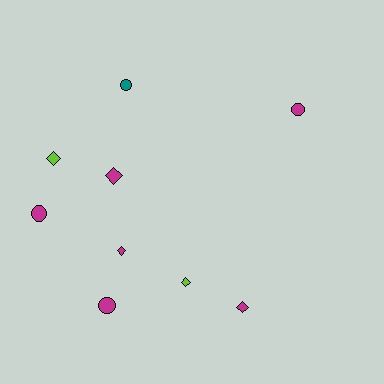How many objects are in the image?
There are 9 objects.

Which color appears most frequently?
Magenta, with 6 objects.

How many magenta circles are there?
There are 3 magenta circles.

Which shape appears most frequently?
Diamond, with 5 objects.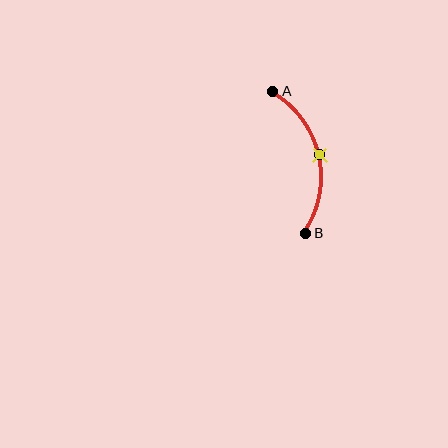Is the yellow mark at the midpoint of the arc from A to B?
Yes. The yellow mark lies on the arc at equal arc-length from both A and B — it is the arc midpoint.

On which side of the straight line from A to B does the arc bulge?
The arc bulges to the right of the straight line connecting A and B.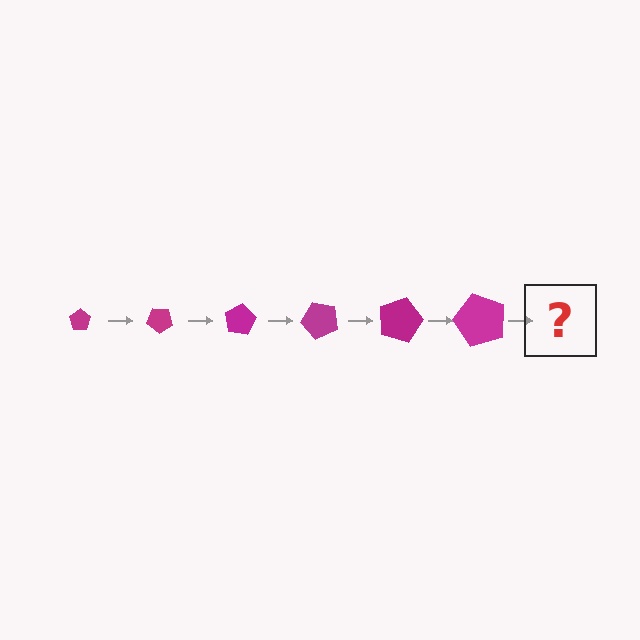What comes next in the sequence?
The next element should be a pentagon, larger than the previous one and rotated 240 degrees from the start.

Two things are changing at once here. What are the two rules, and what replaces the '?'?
The two rules are that the pentagon grows larger each step and it rotates 40 degrees each step. The '?' should be a pentagon, larger than the previous one and rotated 240 degrees from the start.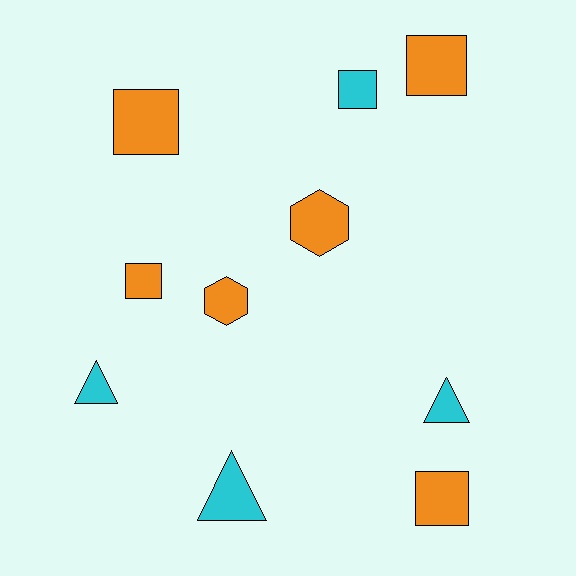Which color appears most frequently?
Orange, with 6 objects.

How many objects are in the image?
There are 10 objects.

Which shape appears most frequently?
Square, with 5 objects.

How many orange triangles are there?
There are no orange triangles.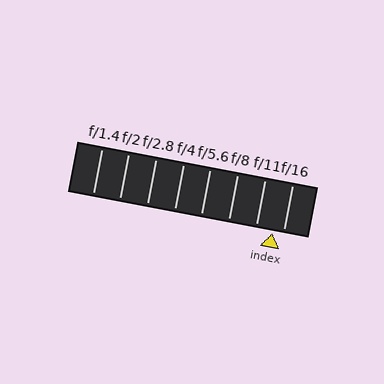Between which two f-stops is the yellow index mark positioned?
The index mark is between f/11 and f/16.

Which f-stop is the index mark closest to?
The index mark is closest to f/16.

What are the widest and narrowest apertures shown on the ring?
The widest aperture shown is f/1.4 and the narrowest is f/16.